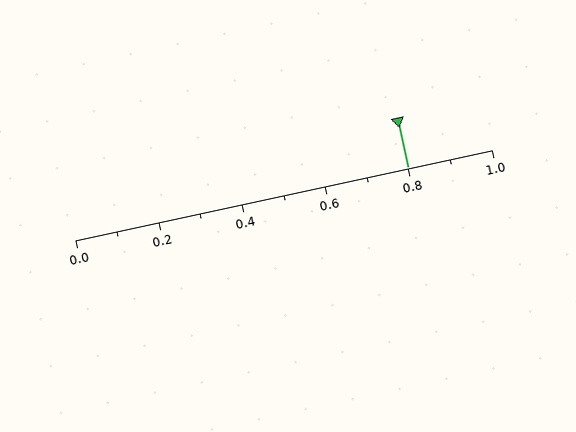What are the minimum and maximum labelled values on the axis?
The axis runs from 0.0 to 1.0.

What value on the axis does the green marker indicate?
The marker indicates approximately 0.8.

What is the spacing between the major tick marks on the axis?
The major ticks are spaced 0.2 apart.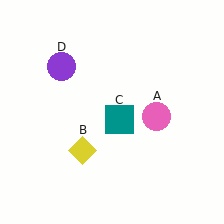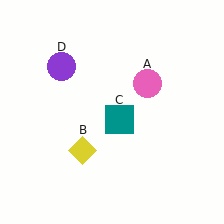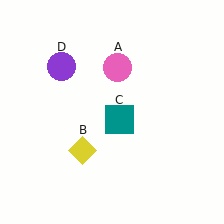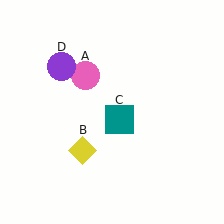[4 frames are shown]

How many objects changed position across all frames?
1 object changed position: pink circle (object A).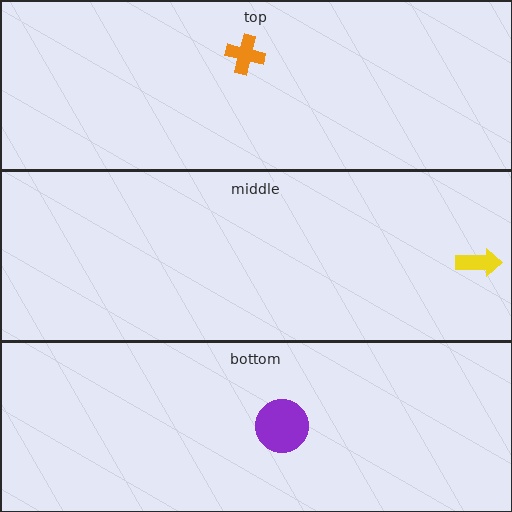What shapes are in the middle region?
The yellow arrow.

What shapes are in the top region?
The orange cross.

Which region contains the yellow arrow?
The middle region.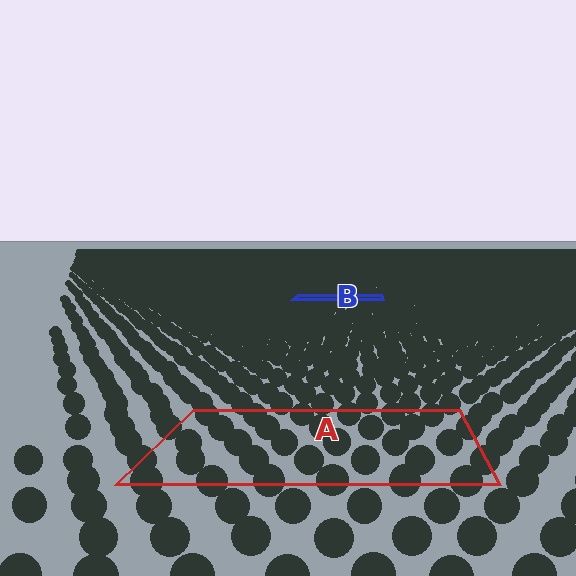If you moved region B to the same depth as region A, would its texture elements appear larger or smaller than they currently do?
They would appear larger. At a closer depth, the same texture elements are projected at a bigger on-screen size.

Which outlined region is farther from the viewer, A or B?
Region B is farther from the viewer — the texture elements inside it appear smaller and more densely packed.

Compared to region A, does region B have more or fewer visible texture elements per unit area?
Region B has more texture elements per unit area — they are packed more densely because it is farther away.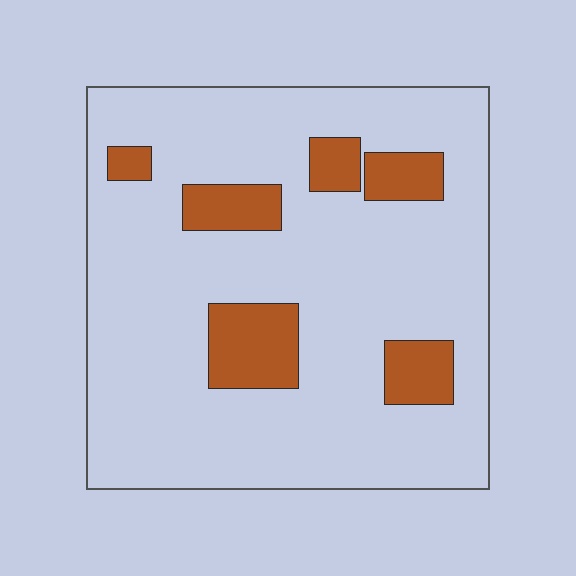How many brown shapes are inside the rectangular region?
6.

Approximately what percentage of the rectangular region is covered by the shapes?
Approximately 15%.